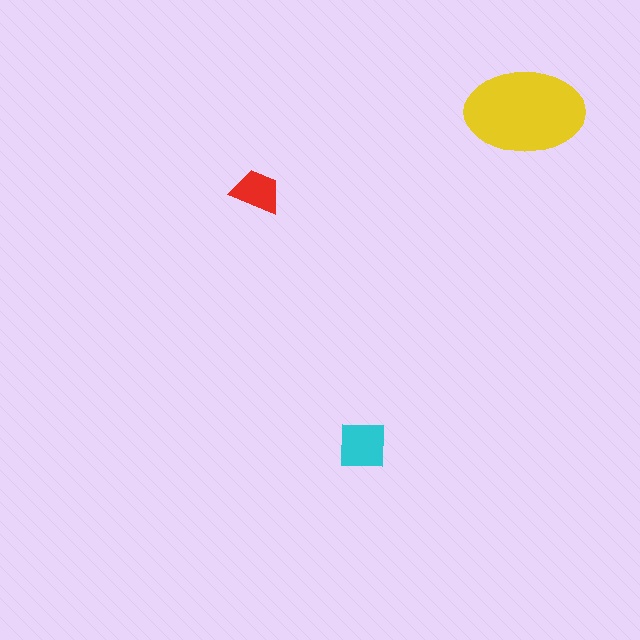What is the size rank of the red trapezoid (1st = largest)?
3rd.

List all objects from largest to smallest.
The yellow ellipse, the cyan square, the red trapezoid.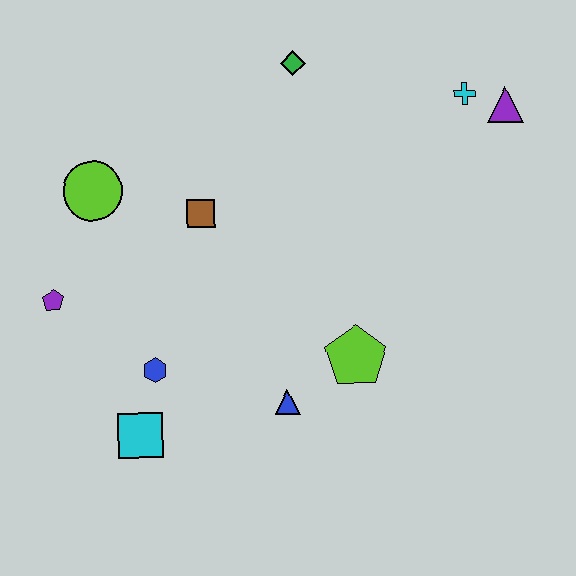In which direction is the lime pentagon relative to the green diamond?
The lime pentagon is below the green diamond.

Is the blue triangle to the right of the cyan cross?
No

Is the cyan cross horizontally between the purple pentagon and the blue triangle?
No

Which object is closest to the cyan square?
The blue hexagon is closest to the cyan square.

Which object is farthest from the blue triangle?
The purple triangle is farthest from the blue triangle.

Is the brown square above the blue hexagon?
Yes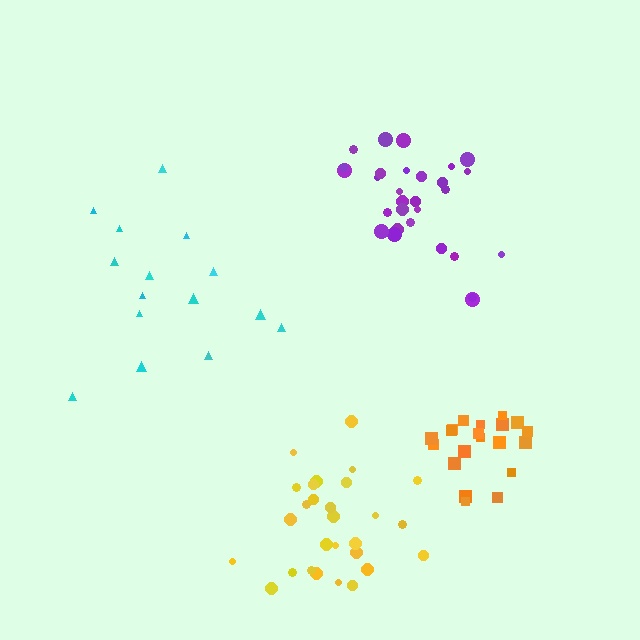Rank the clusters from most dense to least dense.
yellow, orange, purple, cyan.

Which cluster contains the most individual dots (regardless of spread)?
Purple (29).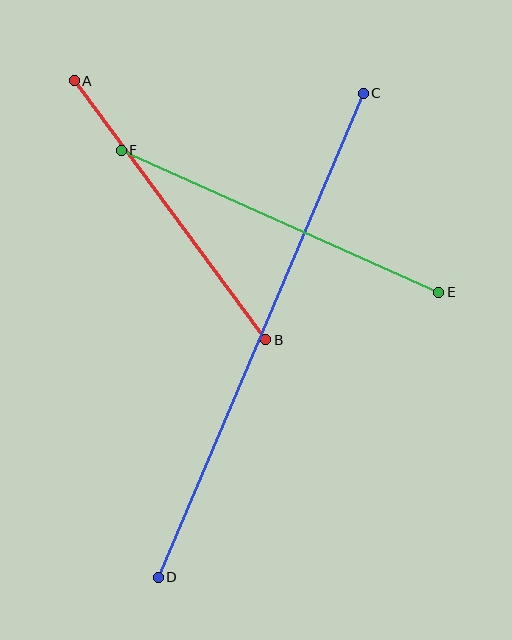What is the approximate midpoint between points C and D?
The midpoint is at approximately (261, 335) pixels.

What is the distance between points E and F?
The distance is approximately 348 pixels.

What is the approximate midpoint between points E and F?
The midpoint is at approximately (280, 221) pixels.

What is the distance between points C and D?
The distance is approximately 525 pixels.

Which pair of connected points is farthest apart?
Points C and D are farthest apart.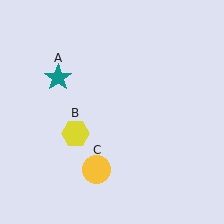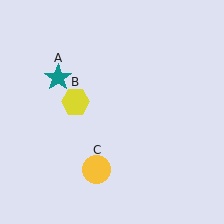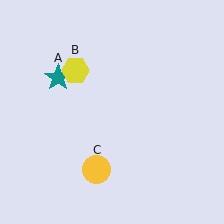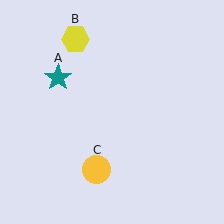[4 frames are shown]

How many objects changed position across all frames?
1 object changed position: yellow hexagon (object B).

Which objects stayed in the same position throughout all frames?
Teal star (object A) and yellow circle (object C) remained stationary.